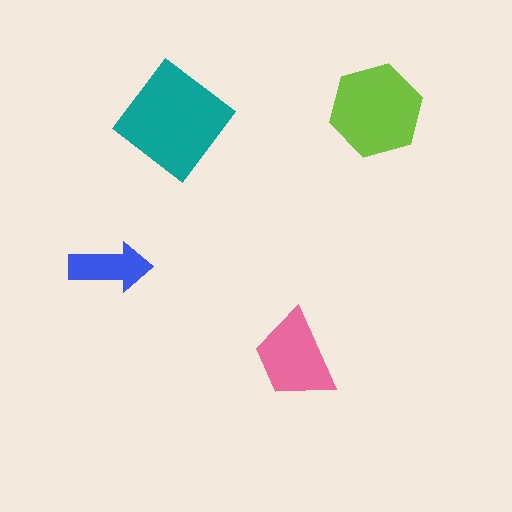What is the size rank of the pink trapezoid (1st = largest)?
3rd.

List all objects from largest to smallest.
The teal diamond, the lime hexagon, the pink trapezoid, the blue arrow.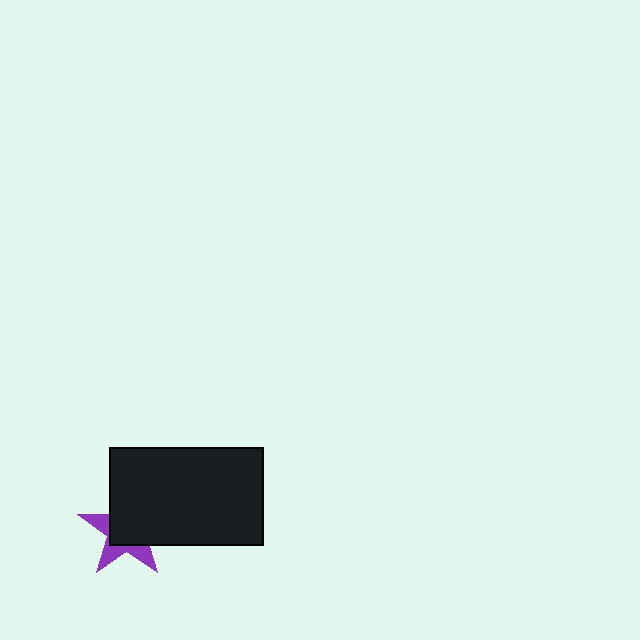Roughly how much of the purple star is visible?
A small part of it is visible (roughly 39%).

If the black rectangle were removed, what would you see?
You would see the complete purple star.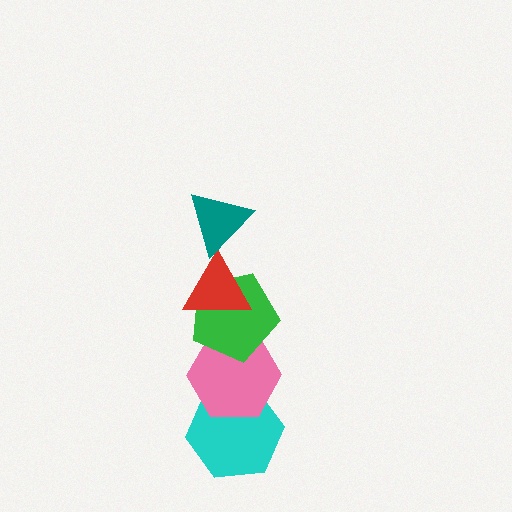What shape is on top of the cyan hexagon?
The pink hexagon is on top of the cyan hexagon.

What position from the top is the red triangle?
The red triangle is 2nd from the top.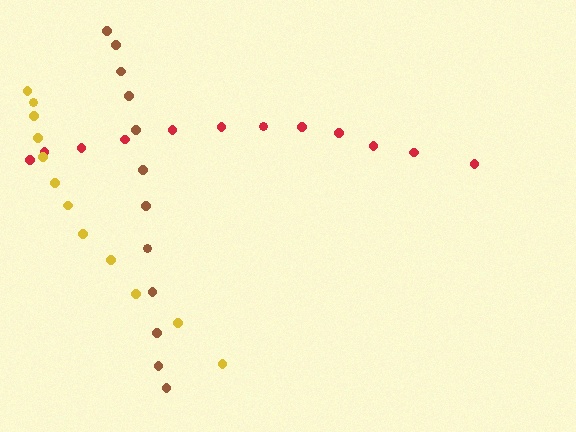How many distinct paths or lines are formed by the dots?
There are 3 distinct paths.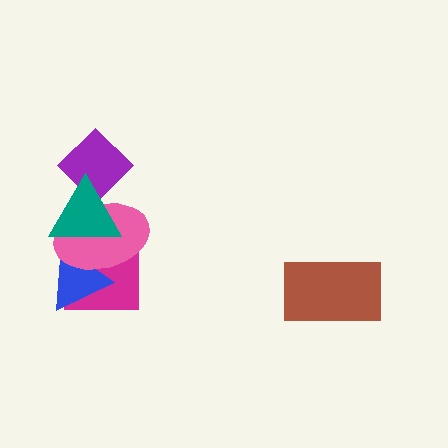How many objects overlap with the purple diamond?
2 objects overlap with the purple diamond.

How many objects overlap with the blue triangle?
3 objects overlap with the blue triangle.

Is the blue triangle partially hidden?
Yes, it is partially covered by another shape.